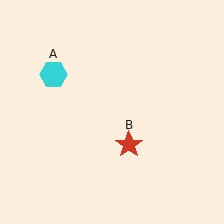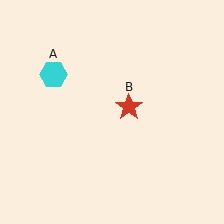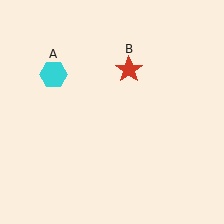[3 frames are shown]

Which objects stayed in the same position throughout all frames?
Cyan hexagon (object A) remained stationary.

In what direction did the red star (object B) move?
The red star (object B) moved up.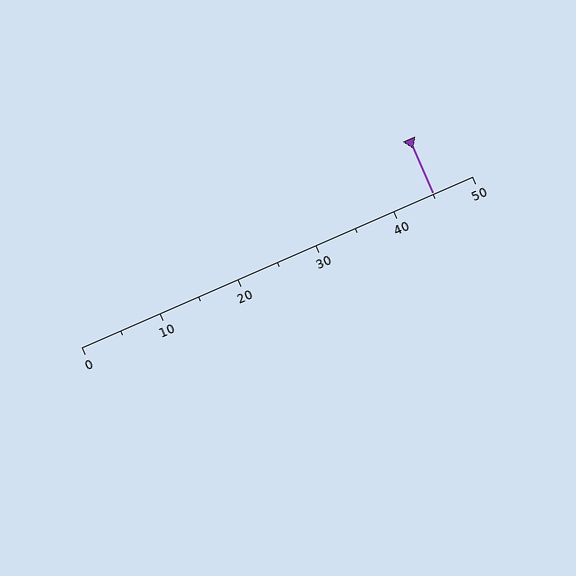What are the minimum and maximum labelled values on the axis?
The axis runs from 0 to 50.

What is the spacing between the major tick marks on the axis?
The major ticks are spaced 10 apart.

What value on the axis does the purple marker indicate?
The marker indicates approximately 45.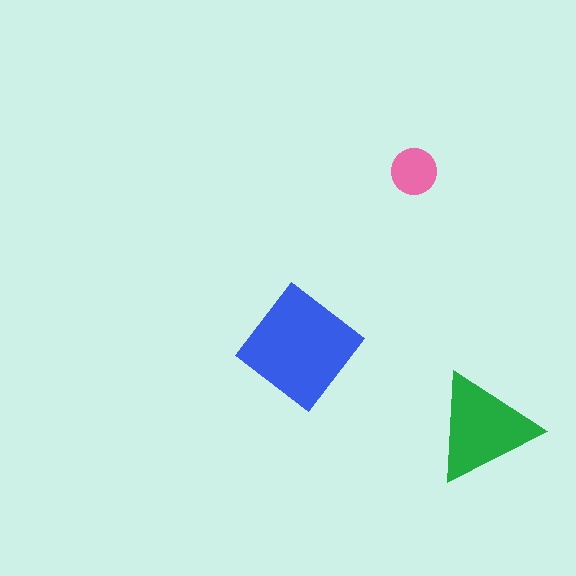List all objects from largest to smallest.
The blue diamond, the green triangle, the pink circle.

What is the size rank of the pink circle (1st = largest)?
3rd.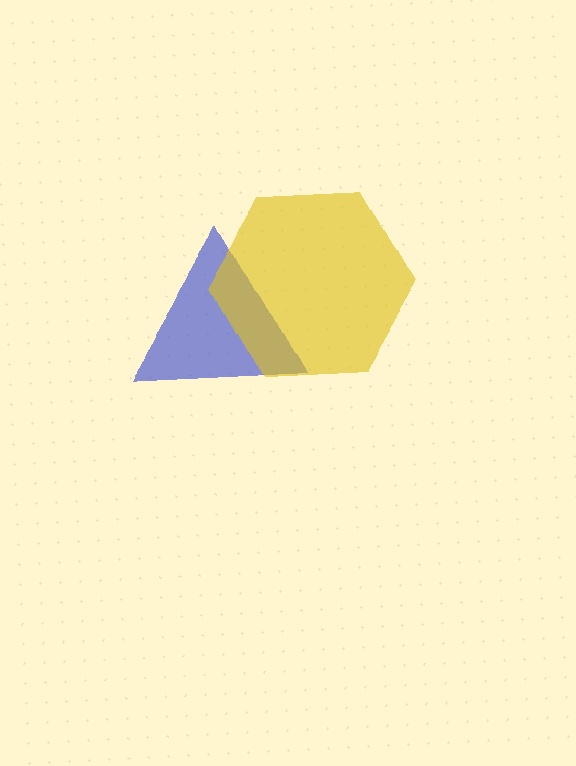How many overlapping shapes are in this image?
There are 2 overlapping shapes in the image.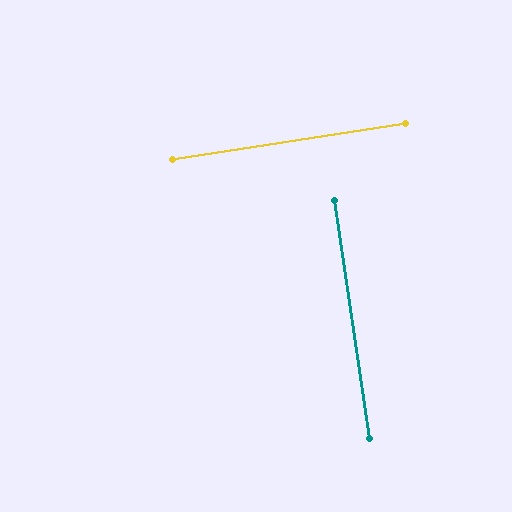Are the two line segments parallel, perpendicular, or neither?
Perpendicular — they meet at approximately 90°.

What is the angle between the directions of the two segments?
Approximately 90 degrees.